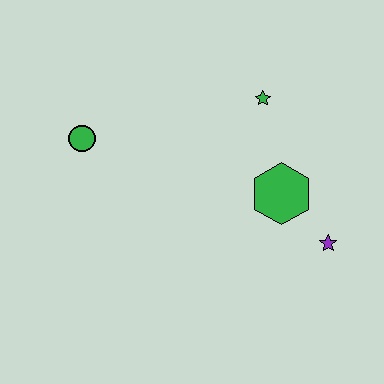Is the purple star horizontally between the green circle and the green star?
No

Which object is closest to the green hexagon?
The purple star is closest to the green hexagon.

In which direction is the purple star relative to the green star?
The purple star is below the green star.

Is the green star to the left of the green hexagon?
Yes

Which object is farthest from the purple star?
The green circle is farthest from the purple star.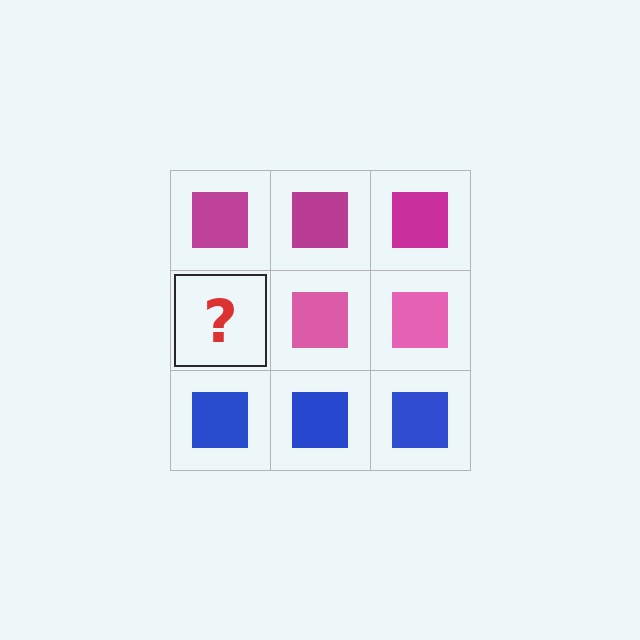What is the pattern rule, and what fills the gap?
The rule is that each row has a consistent color. The gap should be filled with a pink square.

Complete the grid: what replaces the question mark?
The question mark should be replaced with a pink square.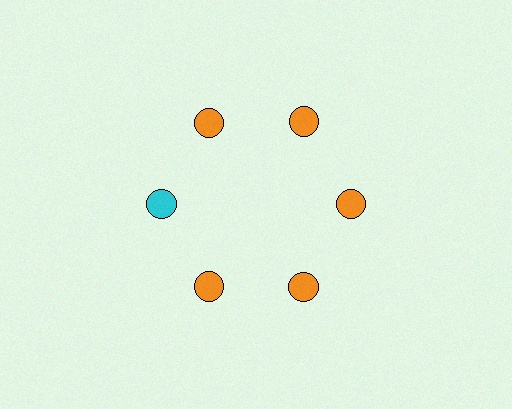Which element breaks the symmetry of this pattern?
The cyan circle at roughly the 9 o'clock position breaks the symmetry. All other shapes are orange circles.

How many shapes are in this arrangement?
There are 6 shapes arranged in a ring pattern.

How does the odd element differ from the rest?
It has a different color: cyan instead of orange.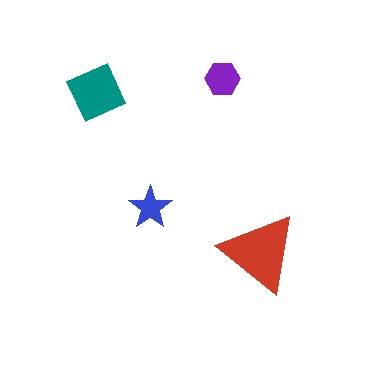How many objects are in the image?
There are 4 objects in the image.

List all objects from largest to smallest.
The red triangle, the teal square, the purple hexagon, the blue star.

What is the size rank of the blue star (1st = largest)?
4th.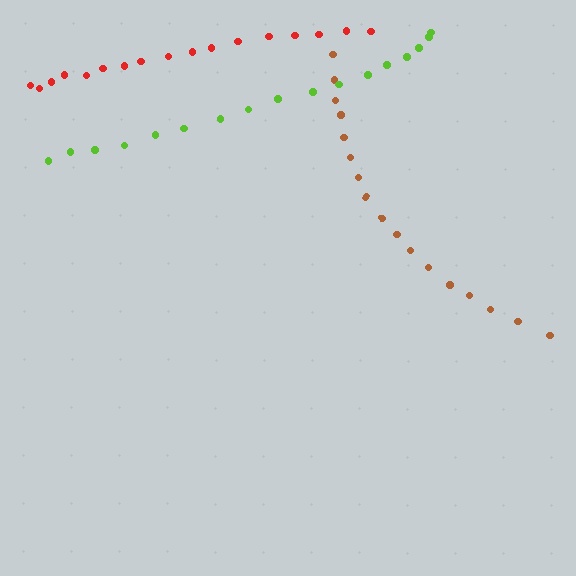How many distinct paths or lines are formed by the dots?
There are 3 distinct paths.